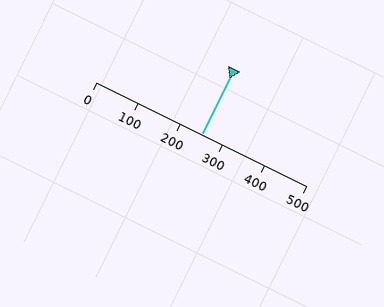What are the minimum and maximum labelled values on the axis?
The axis runs from 0 to 500.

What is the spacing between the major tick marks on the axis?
The major ticks are spaced 100 apart.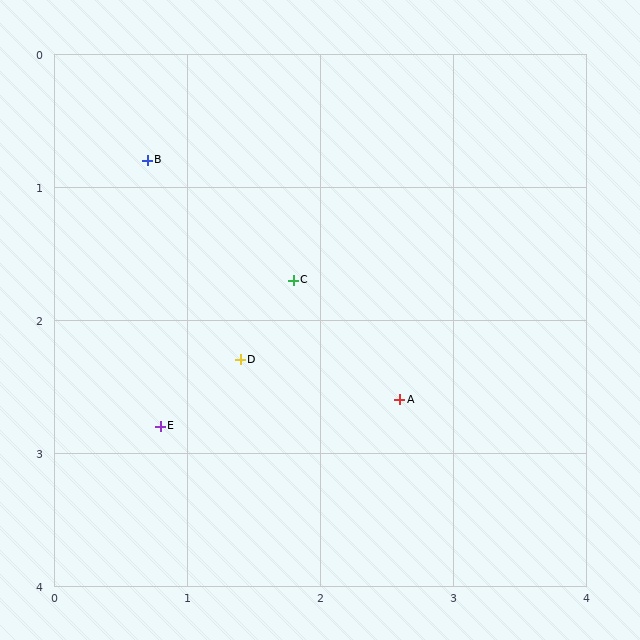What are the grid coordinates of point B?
Point B is at approximately (0.7, 0.8).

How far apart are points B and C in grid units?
Points B and C are about 1.4 grid units apart.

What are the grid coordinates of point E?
Point E is at approximately (0.8, 2.8).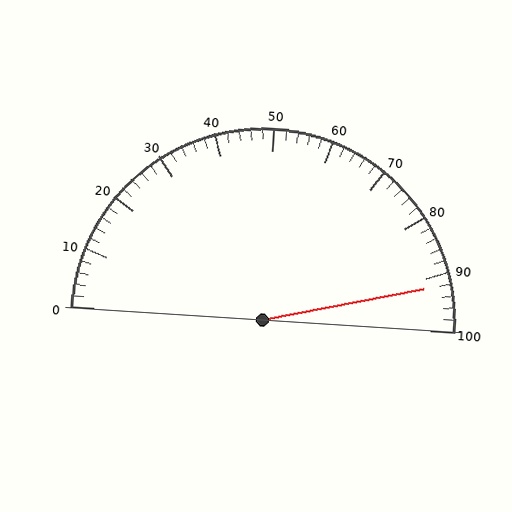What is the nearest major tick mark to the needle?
The nearest major tick mark is 90.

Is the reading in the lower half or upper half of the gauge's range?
The reading is in the upper half of the range (0 to 100).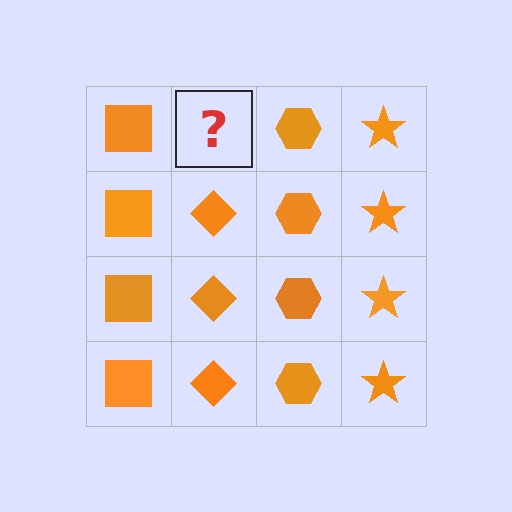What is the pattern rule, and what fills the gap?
The rule is that each column has a consistent shape. The gap should be filled with an orange diamond.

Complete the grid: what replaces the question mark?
The question mark should be replaced with an orange diamond.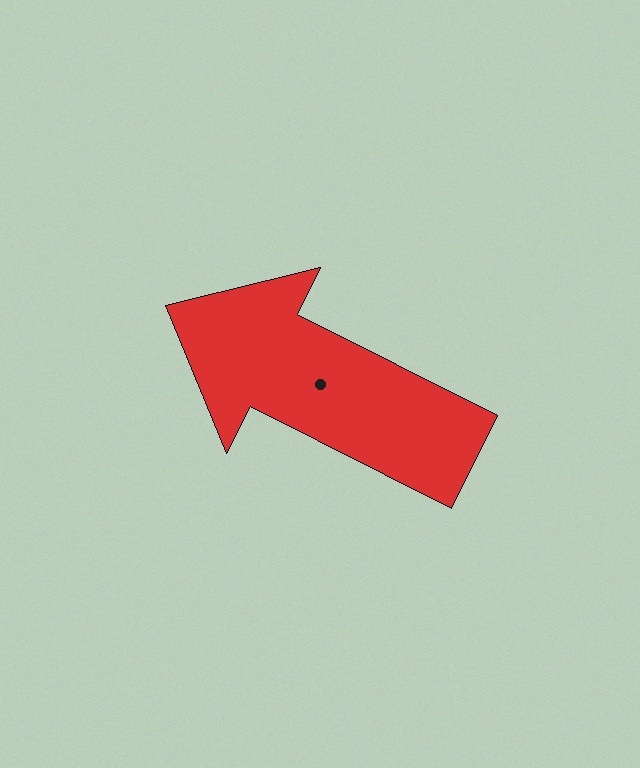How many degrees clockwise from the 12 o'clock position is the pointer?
Approximately 297 degrees.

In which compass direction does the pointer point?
Northwest.